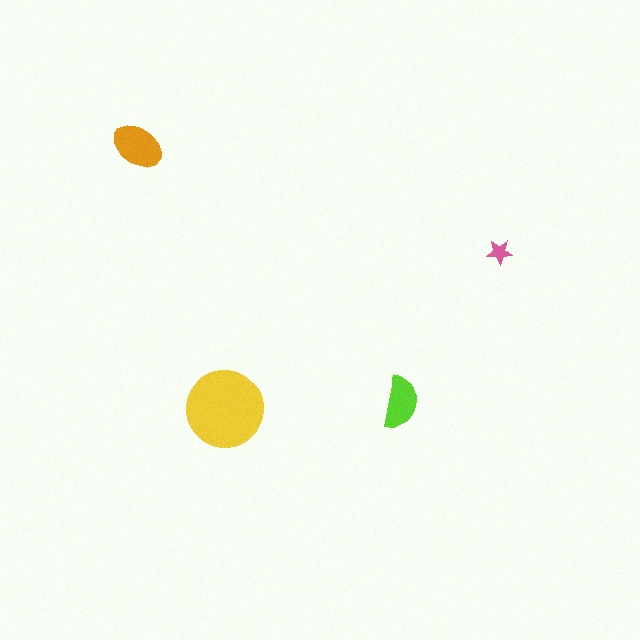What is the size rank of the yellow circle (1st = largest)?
1st.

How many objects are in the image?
There are 4 objects in the image.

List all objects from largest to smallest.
The yellow circle, the orange ellipse, the lime semicircle, the pink star.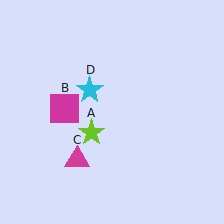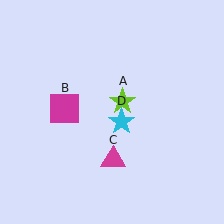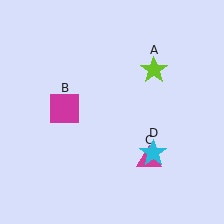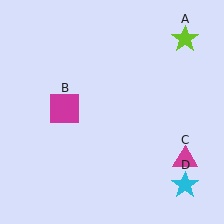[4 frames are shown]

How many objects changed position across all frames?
3 objects changed position: lime star (object A), magenta triangle (object C), cyan star (object D).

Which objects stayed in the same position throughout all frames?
Magenta square (object B) remained stationary.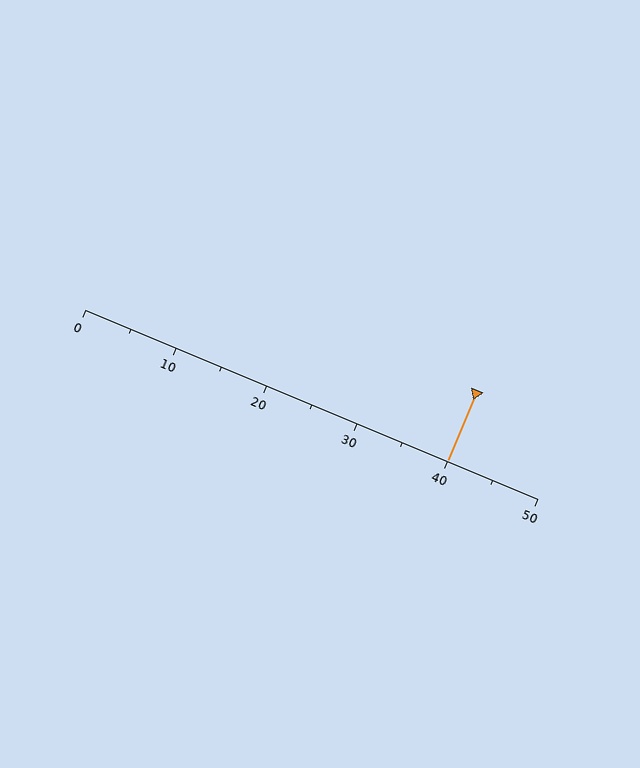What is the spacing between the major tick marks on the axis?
The major ticks are spaced 10 apart.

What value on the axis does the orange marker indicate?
The marker indicates approximately 40.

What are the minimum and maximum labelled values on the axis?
The axis runs from 0 to 50.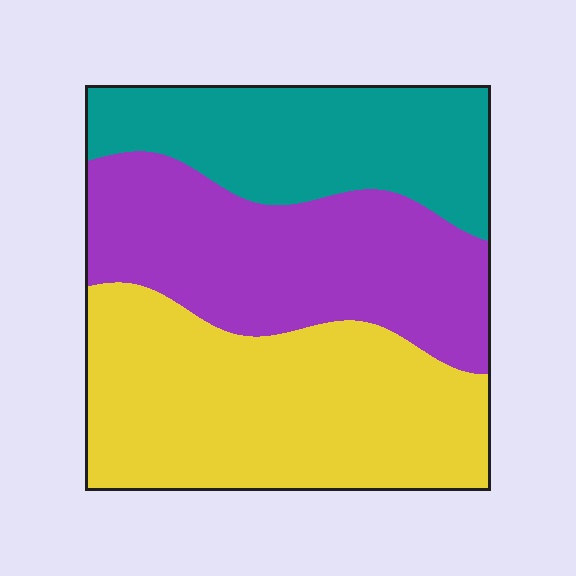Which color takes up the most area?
Yellow, at roughly 40%.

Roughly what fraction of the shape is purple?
Purple takes up between a third and a half of the shape.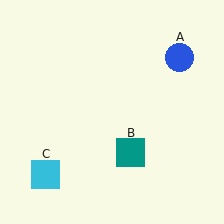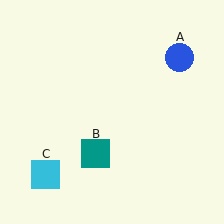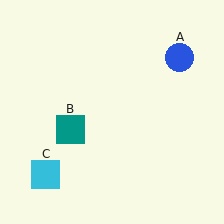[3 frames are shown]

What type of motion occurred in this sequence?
The teal square (object B) rotated clockwise around the center of the scene.